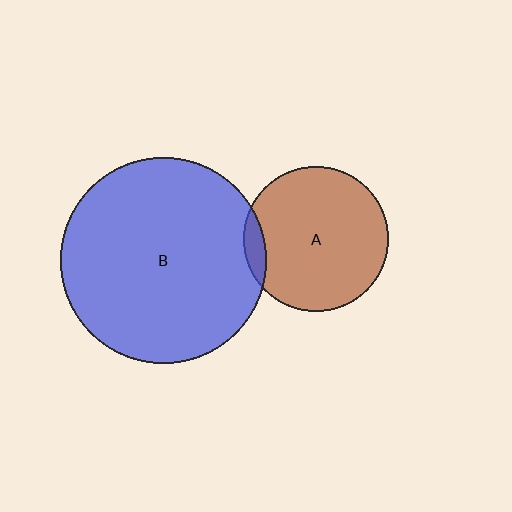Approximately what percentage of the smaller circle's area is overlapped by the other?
Approximately 5%.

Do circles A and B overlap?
Yes.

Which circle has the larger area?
Circle B (blue).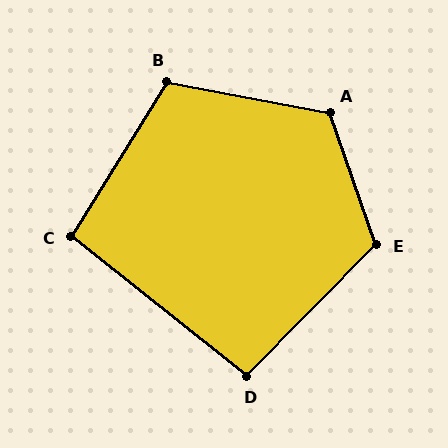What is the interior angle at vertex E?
Approximately 116 degrees (obtuse).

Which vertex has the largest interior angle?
A, at approximately 120 degrees.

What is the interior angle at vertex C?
Approximately 97 degrees (obtuse).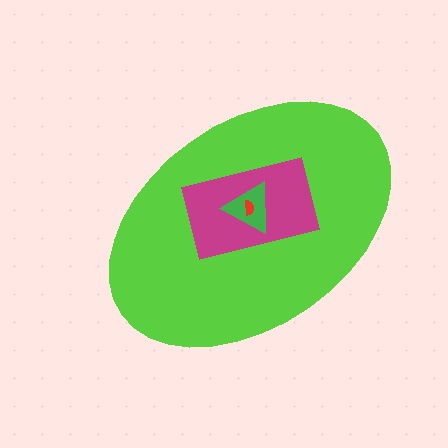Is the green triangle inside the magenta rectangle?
Yes.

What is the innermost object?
The red semicircle.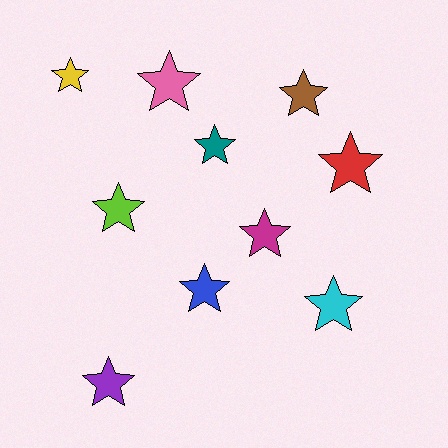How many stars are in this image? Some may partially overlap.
There are 10 stars.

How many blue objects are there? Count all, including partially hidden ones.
There is 1 blue object.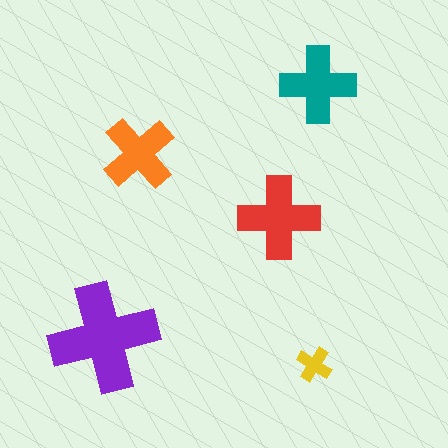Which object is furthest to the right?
The teal cross is rightmost.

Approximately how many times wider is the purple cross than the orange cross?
About 1.5 times wider.